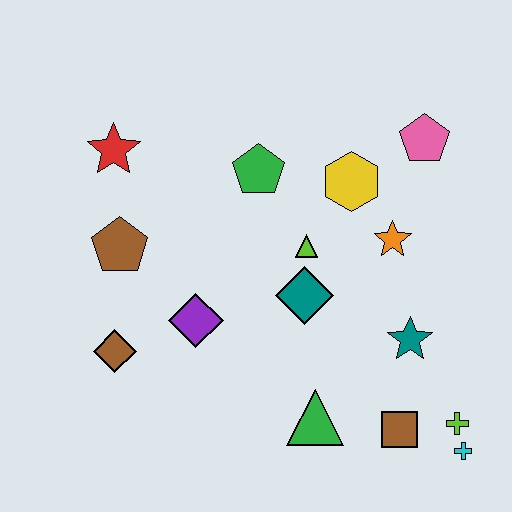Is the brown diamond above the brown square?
Yes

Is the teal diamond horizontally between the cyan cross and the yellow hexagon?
No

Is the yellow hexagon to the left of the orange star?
Yes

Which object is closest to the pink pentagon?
The yellow hexagon is closest to the pink pentagon.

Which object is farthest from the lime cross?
The red star is farthest from the lime cross.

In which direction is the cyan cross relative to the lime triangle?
The cyan cross is below the lime triangle.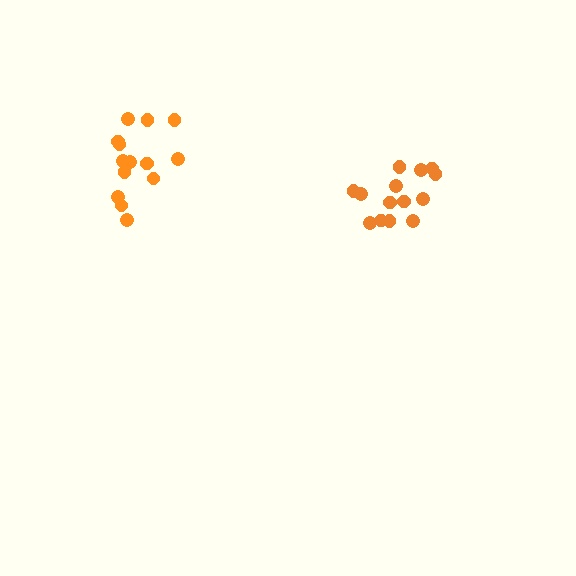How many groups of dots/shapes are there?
There are 2 groups.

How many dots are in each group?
Group 1: 14 dots, Group 2: 14 dots (28 total).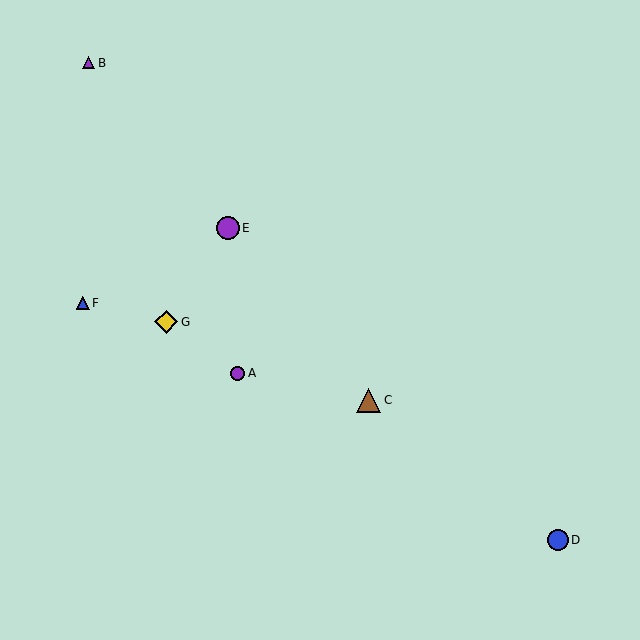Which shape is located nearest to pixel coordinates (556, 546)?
The blue circle (labeled D) at (558, 540) is nearest to that location.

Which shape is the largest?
The brown triangle (labeled C) is the largest.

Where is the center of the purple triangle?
The center of the purple triangle is at (89, 63).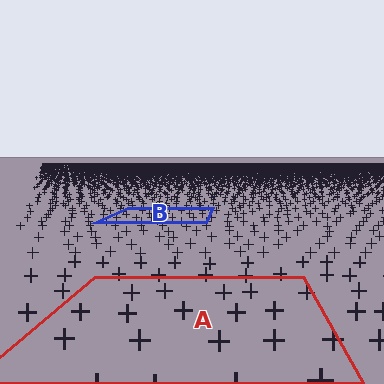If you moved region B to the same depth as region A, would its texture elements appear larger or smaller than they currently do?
They would appear larger. At a closer depth, the same texture elements are projected at a bigger on-screen size.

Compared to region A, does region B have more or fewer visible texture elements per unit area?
Region B has more texture elements per unit area — they are packed more densely because it is farther away.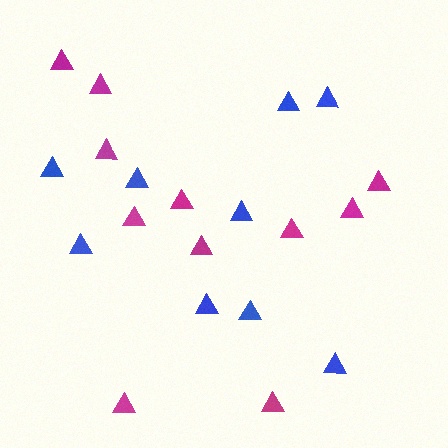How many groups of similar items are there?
There are 2 groups: one group of blue triangles (9) and one group of magenta triangles (11).